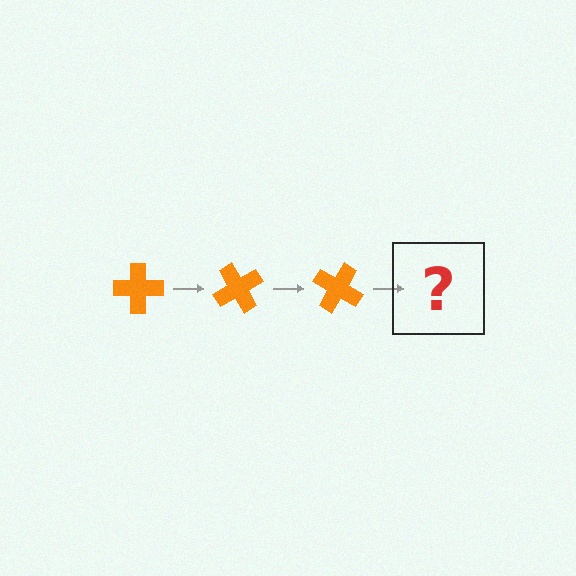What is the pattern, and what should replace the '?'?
The pattern is that the cross rotates 60 degrees each step. The '?' should be an orange cross rotated 180 degrees.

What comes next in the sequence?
The next element should be an orange cross rotated 180 degrees.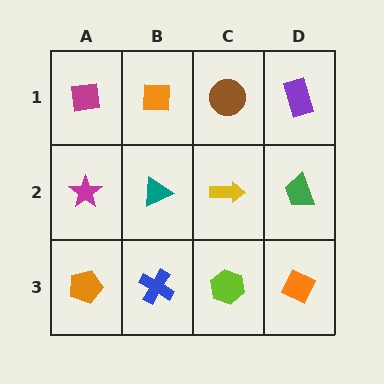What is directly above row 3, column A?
A magenta star.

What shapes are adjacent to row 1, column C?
A yellow arrow (row 2, column C), an orange square (row 1, column B), a purple rectangle (row 1, column D).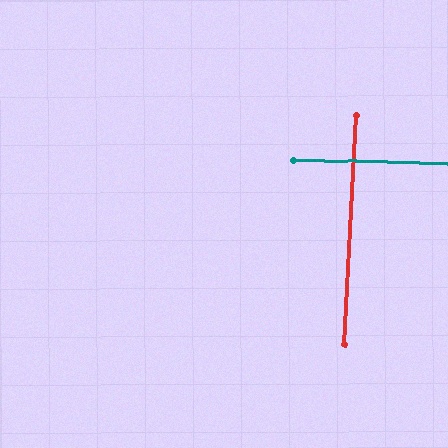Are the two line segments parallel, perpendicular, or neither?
Perpendicular — they meet at approximately 89°.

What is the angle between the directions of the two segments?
Approximately 89 degrees.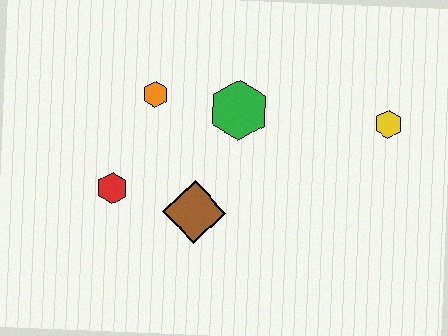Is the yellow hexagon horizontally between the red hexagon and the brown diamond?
No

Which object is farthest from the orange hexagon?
The yellow hexagon is farthest from the orange hexagon.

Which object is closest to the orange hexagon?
The green hexagon is closest to the orange hexagon.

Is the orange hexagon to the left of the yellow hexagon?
Yes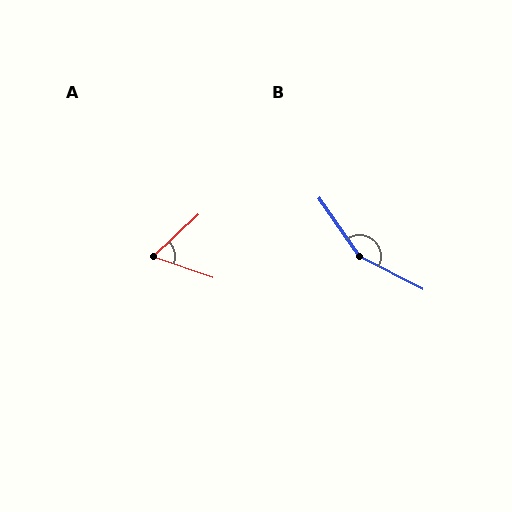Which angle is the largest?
B, at approximately 152 degrees.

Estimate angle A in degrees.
Approximately 62 degrees.